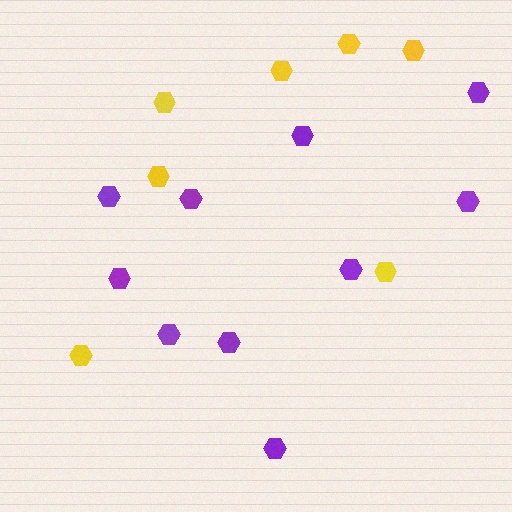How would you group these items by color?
There are 2 groups: one group of purple hexagons (10) and one group of yellow hexagons (7).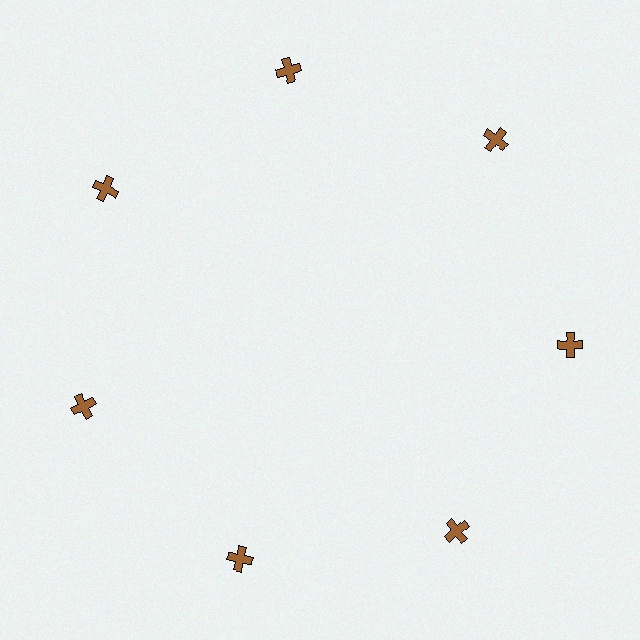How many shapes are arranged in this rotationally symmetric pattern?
There are 7 shapes, arranged in 7 groups of 1.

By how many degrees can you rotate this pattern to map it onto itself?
The pattern maps onto itself every 51 degrees of rotation.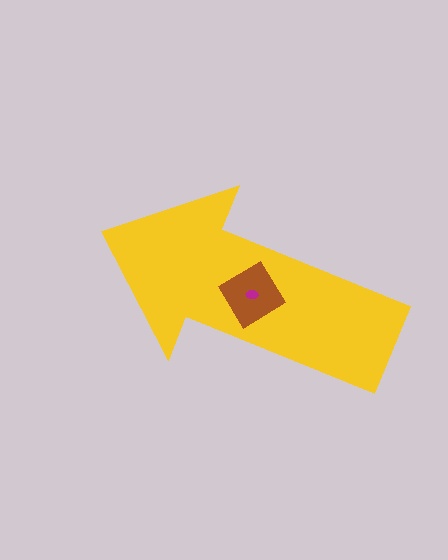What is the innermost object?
The magenta ellipse.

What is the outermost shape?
The yellow arrow.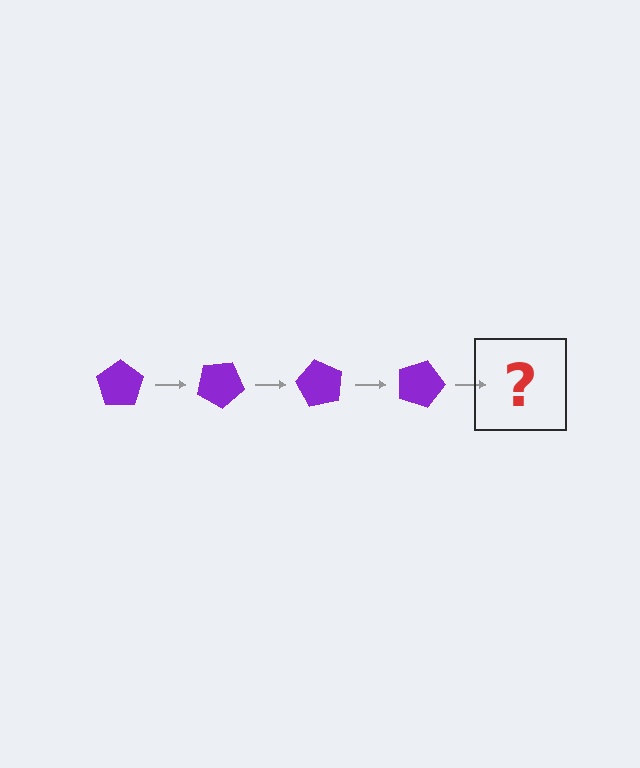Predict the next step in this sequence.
The next step is a purple pentagon rotated 120 degrees.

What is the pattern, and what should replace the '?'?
The pattern is that the pentagon rotates 30 degrees each step. The '?' should be a purple pentagon rotated 120 degrees.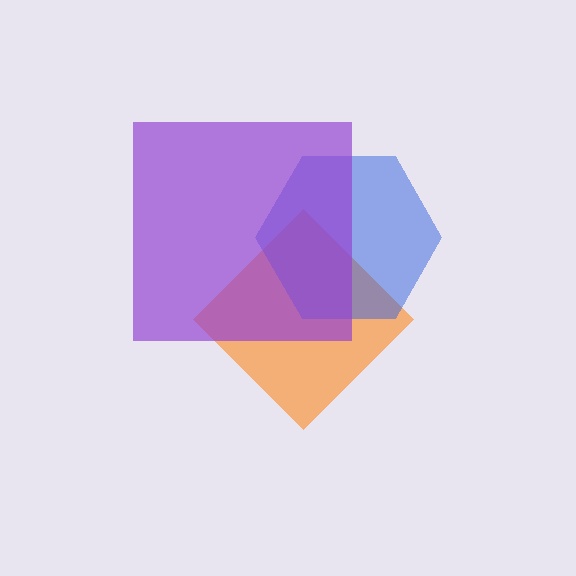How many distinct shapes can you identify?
There are 3 distinct shapes: an orange diamond, a blue hexagon, a purple square.